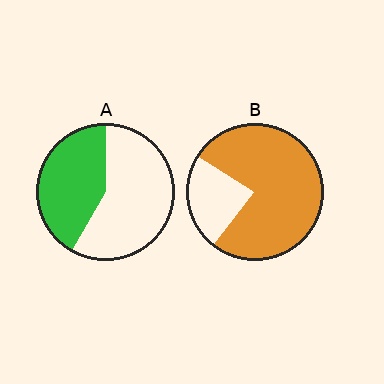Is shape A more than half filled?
No.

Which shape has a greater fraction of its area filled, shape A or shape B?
Shape B.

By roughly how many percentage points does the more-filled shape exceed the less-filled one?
By roughly 35 percentage points (B over A).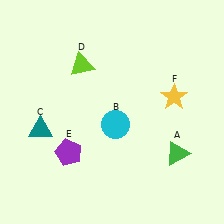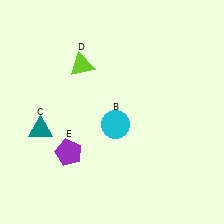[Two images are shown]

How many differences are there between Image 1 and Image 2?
There are 2 differences between the two images.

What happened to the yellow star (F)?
The yellow star (F) was removed in Image 2. It was in the top-right area of Image 1.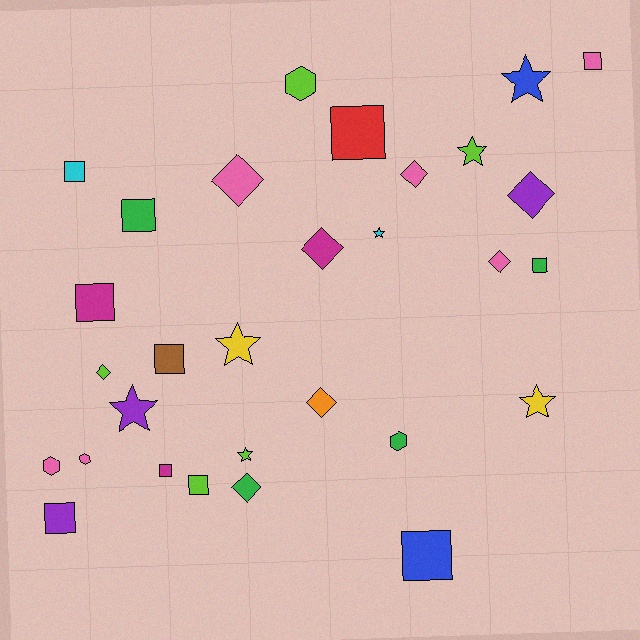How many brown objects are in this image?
There is 1 brown object.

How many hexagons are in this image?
There are 4 hexagons.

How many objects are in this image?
There are 30 objects.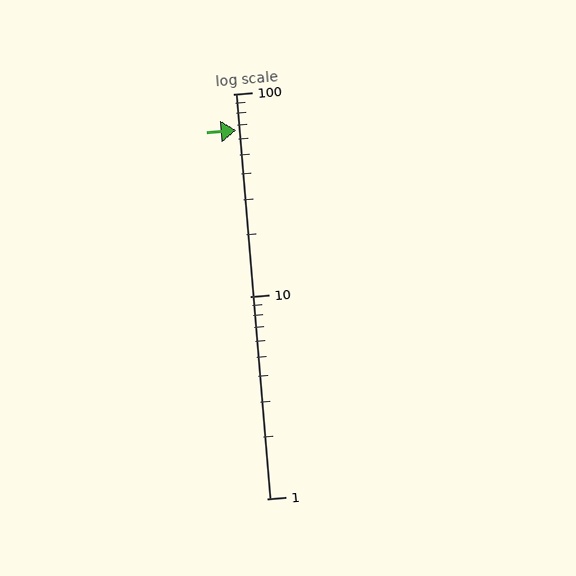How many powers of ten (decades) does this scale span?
The scale spans 2 decades, from 1 to 100.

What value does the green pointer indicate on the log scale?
The pointer indicates approximately 66.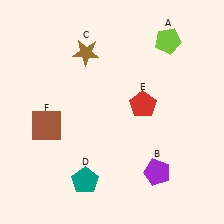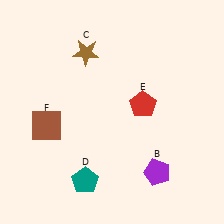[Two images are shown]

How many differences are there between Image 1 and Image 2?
There is 1 difference between the two images.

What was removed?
The lime pentagon (A) was removed in Image 2.